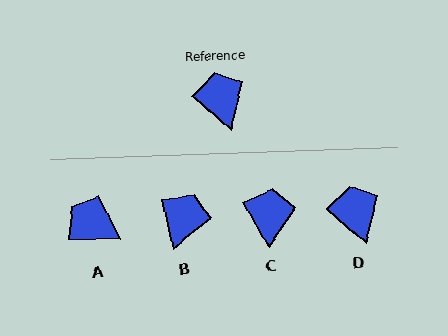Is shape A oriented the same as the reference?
No, it is off by about 40 degrees.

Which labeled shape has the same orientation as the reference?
D.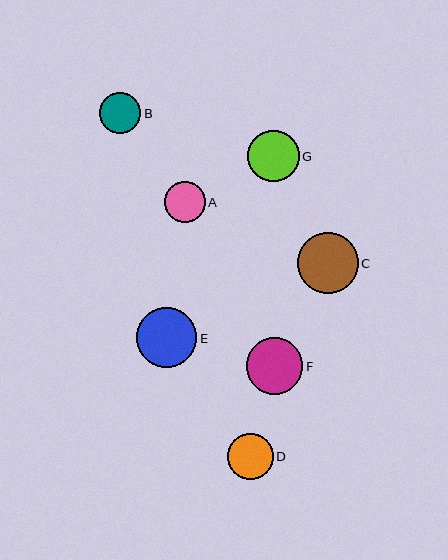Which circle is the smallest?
Circle A is the smallest with a size of approximately 41 pixels.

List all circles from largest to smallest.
From largest to smallest: C, E, F, G, D, B, A.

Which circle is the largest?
Circle C is the largest with a size of approximately 61 pixels.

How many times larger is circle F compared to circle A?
Circle F is approximately 1.4 times the size of circle A.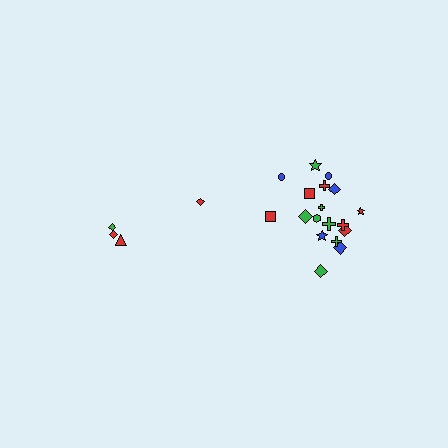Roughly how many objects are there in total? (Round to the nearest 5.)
Roughly 20 objects in total.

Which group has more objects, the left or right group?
The right group.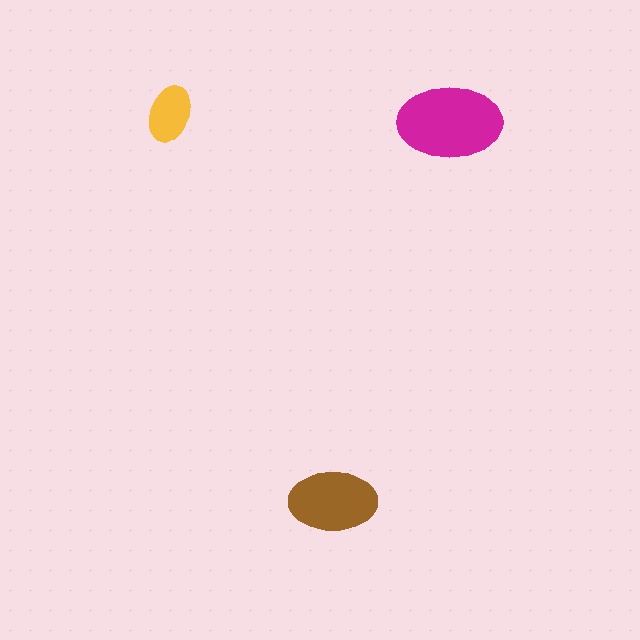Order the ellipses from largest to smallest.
the magenta one, the brown one, the yellow one.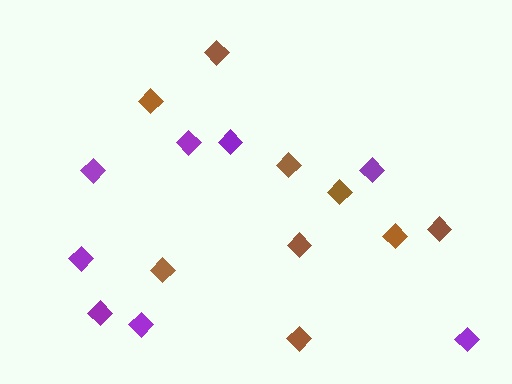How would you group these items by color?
There are 2 groups: one group of brown diamonds (9) and one group of purple diamonds (8).